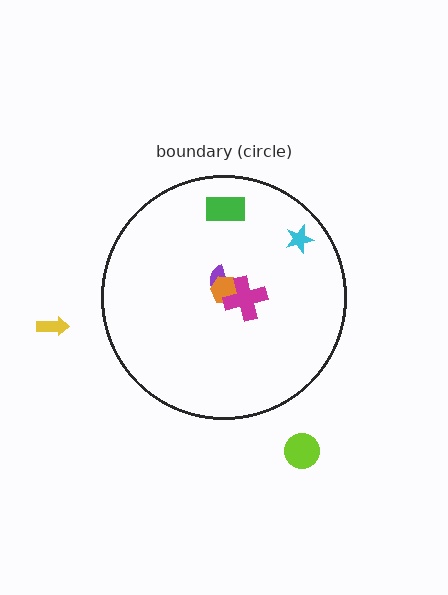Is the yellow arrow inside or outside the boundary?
Outside.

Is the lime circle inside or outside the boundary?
Outside.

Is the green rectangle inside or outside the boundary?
Inside.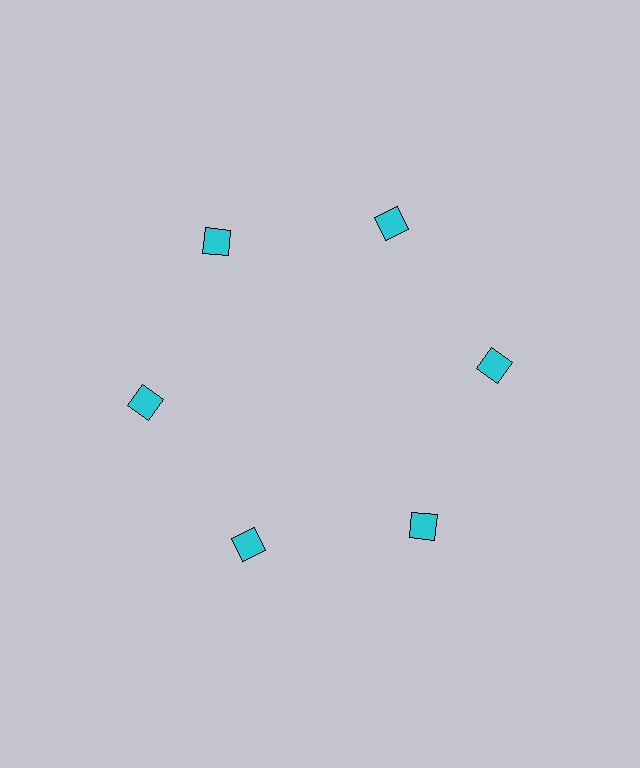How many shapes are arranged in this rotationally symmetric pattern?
There are 6 shapes, arranged in 6 groups of 1.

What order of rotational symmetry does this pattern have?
This pattern has 6-fold rotational symmetry.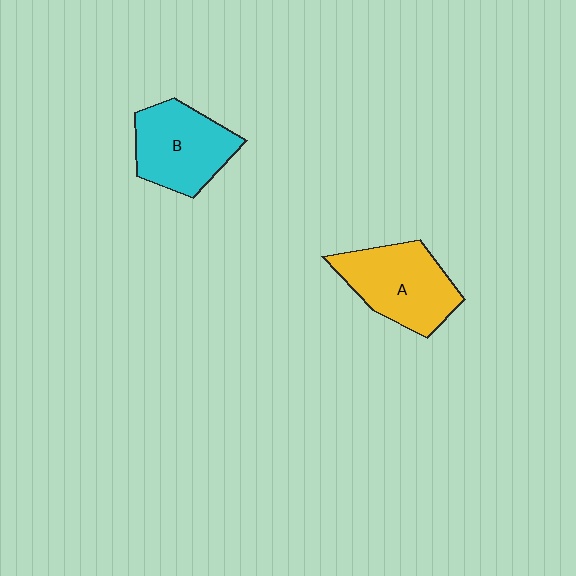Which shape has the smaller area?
Shape B (cyan).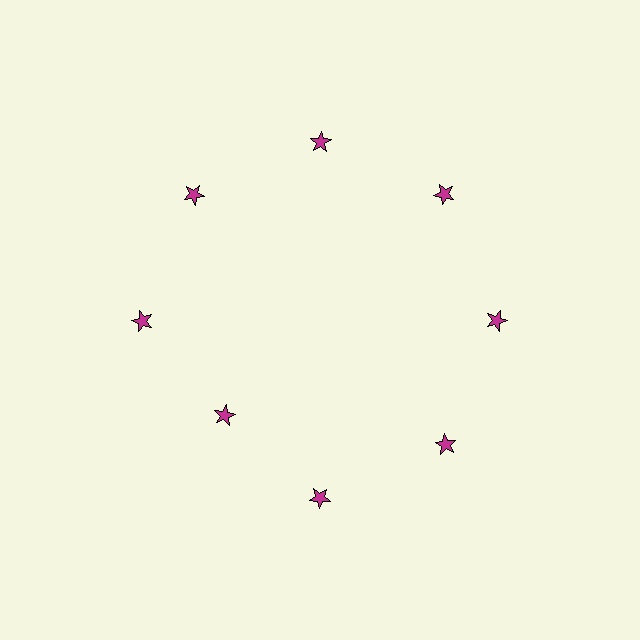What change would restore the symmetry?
The symmetry would be restored by moving it outward, back onto the ring so that all 8 stars sit at equal angles and equal distance from the center.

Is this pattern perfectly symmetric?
No. The 8 magenta stars are arranged in a ring, but one element near the 8 o'clock position is pulled inward toward the center, breaking the 8-fold rotational symmetry.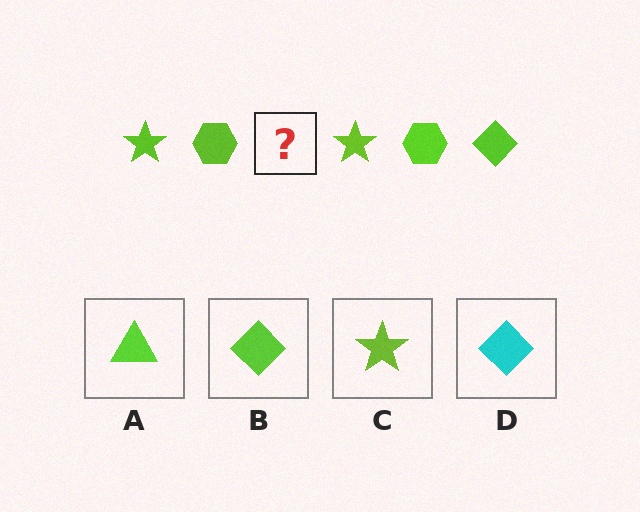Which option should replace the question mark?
Option B.